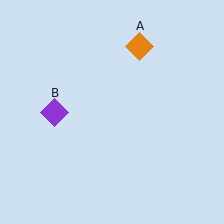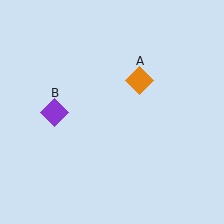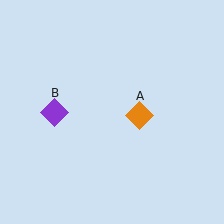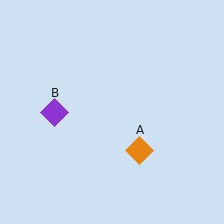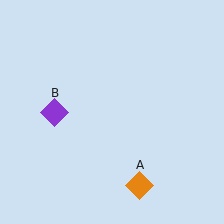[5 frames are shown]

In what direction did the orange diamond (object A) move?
The orange diamond (object A) moved down.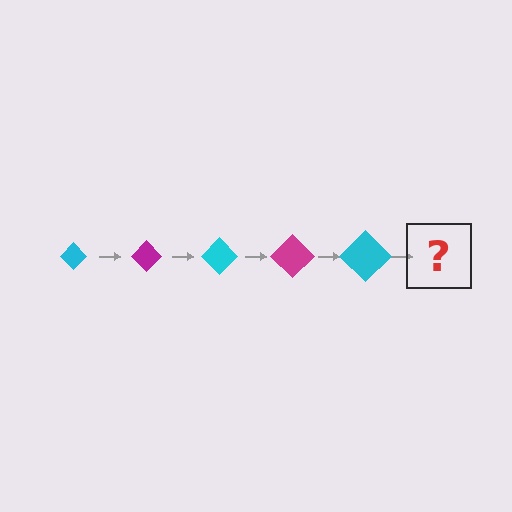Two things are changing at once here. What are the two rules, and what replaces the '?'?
The two rules are that the diamond grows larger each step and the color cycles through cyan and magenta. The '?' should be a magenta diamond, larger than the previous one.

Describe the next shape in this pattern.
It should be a magenta diamond, larger than the previous one.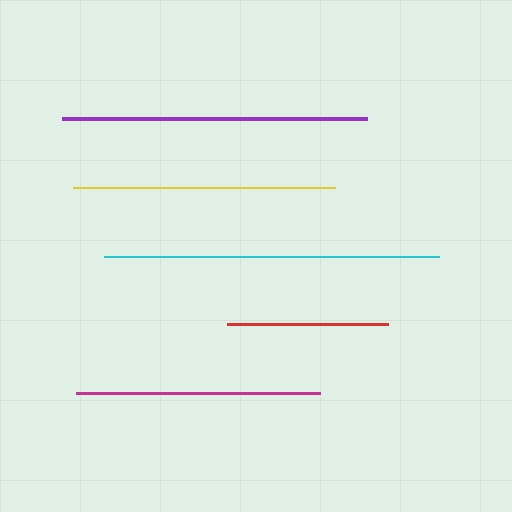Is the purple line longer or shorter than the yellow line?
The purple line is longer than the yellow line.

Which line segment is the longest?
The cyan line is the longest at approximately 336 pixels.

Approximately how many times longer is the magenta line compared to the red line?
The magenta line is approximately 1.5 times the length of the red line.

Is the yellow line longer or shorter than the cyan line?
The cyan line is longer than the yellow line.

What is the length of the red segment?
The red segment is approximately 161 pixels long.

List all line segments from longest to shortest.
From longest to shortest: cyan, purple, yellow, magenta, red.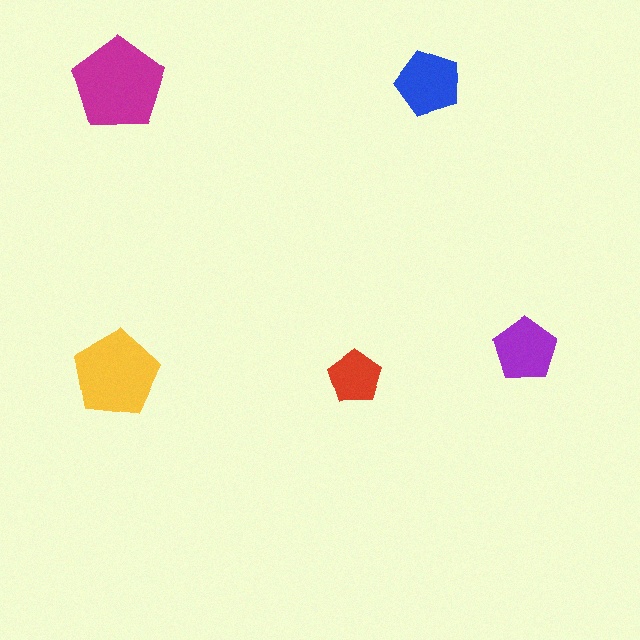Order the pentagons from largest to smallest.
the magenta one, the yellow one, the blue one, the purple one, the red one.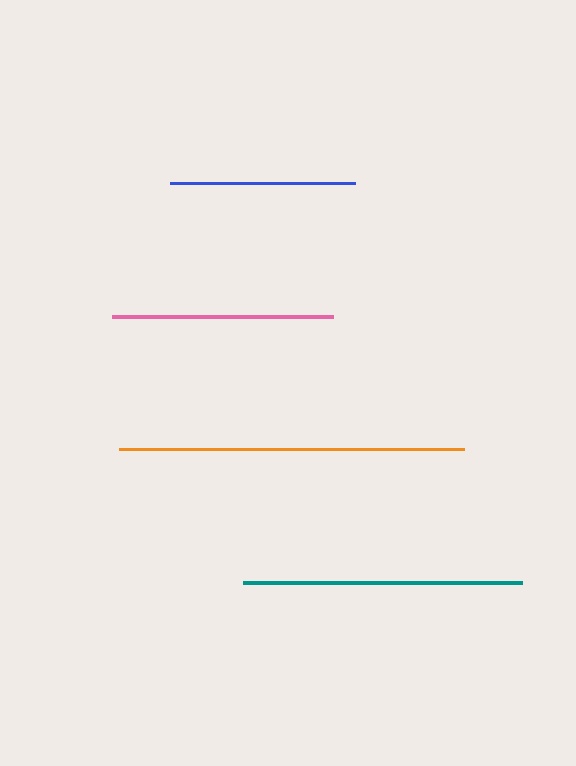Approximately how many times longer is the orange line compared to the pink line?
The orange line is approximately 1.6 times the length of the pink line.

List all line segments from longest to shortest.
From longest to shortest: orange, teal, pink, blue.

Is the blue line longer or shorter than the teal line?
The teal line is longer than the blue line.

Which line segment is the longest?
The orange line is the longest at approximately 346 pixels.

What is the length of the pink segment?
The pink segment is approximately 221 pixels long.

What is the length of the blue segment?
The blue segment is approximately 186 pixels long.